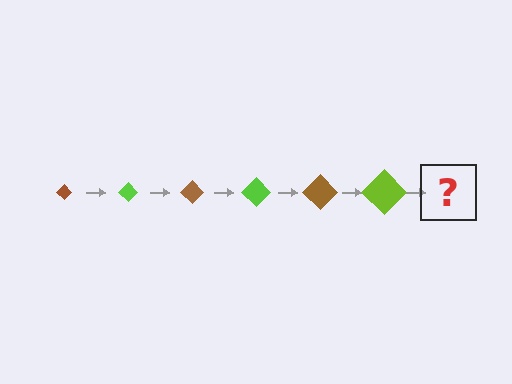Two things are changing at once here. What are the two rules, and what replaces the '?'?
The two rules are that the diamond grows larger each step and the color cycles through brown and lime. The '?' should be a brown diamond, larger than the previous one.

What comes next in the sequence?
The next element should be a brown diamond, larger than the previous one.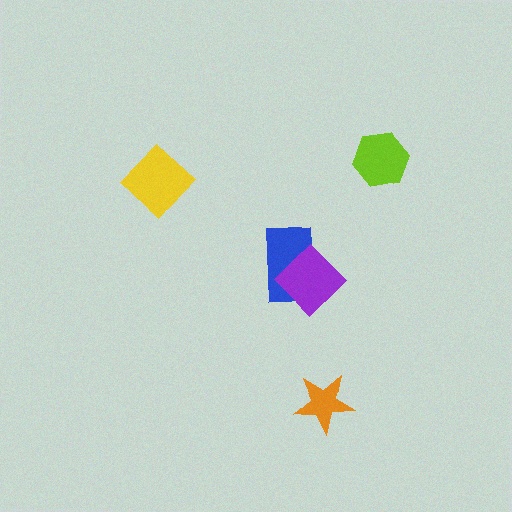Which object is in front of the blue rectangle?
The purple diamond is in front of the blue rectangle.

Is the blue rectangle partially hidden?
Yes, it is partially covered by another shape.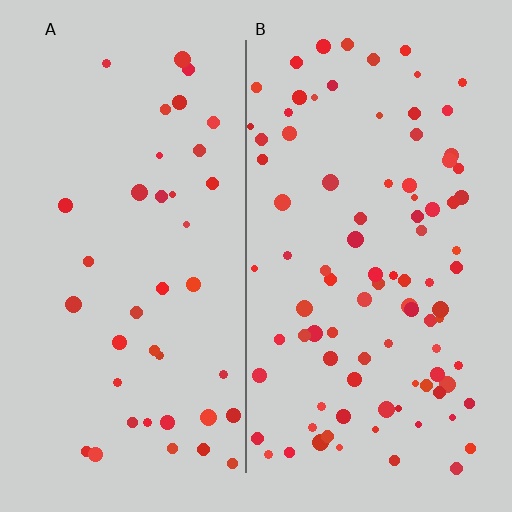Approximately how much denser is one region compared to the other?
Approximately 2.3× — region B over region A.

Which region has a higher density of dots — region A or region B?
B (the right).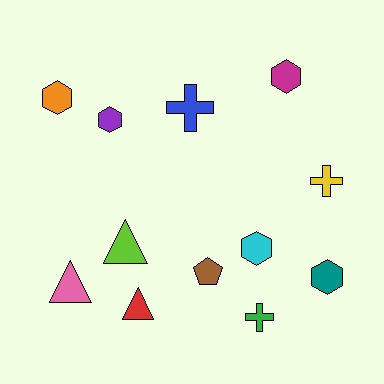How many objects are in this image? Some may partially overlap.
There are 12 objects.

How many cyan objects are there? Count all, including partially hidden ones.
There is 1 cyan object.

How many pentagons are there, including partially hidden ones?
There is 1 pentagon.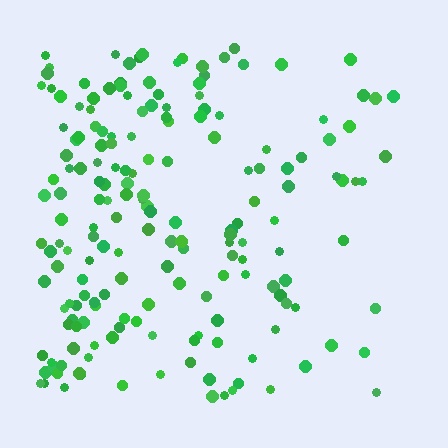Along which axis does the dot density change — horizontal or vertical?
Horizontal.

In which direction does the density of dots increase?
From right to left, with the left side densest.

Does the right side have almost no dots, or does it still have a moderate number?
Still a moderate number, just noticeably fewer than the left.